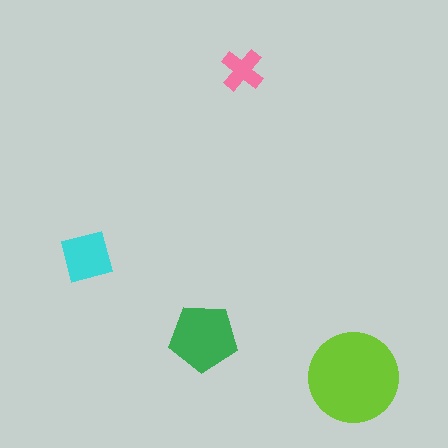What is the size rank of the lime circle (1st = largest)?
1st.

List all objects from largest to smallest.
The lime circle, the green pentagon, the cyan square, the pink cross.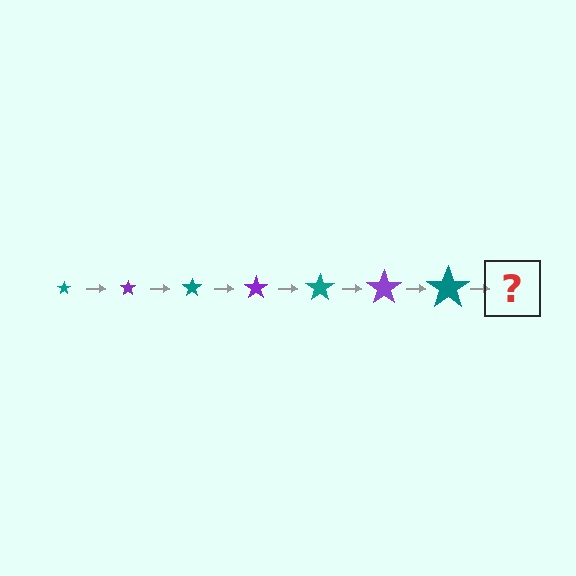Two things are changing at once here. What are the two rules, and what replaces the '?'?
The two rules are that the star grows larger each step and the color cycles through teal and purple. The '?' should be a purple star, larger than the previous one.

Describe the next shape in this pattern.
It should be a purple star, larger than the previous one.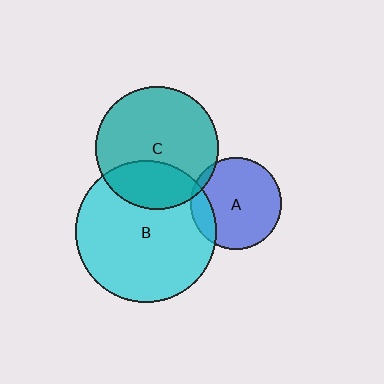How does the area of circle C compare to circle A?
Approximately 1.8 times.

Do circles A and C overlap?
Yes.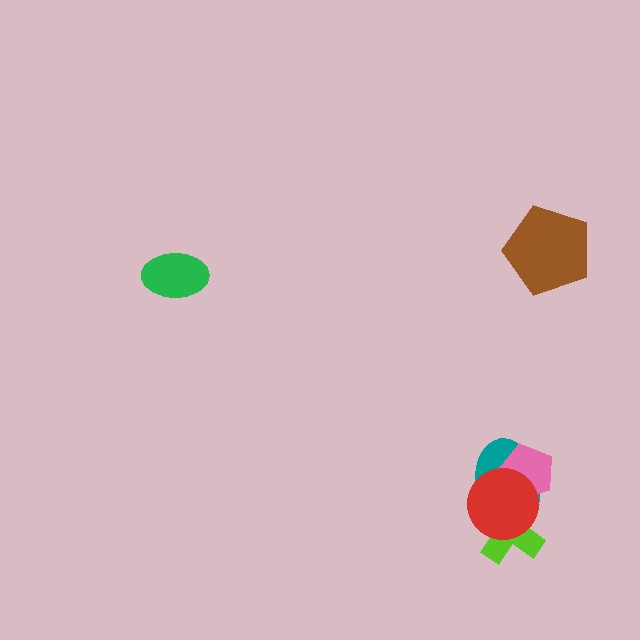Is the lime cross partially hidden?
Yes, it is partially covered by another shape.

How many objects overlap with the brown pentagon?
0 objects overlap with the brown pentagon.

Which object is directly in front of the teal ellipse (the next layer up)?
The lime cross is directly in front of the teal ellipse.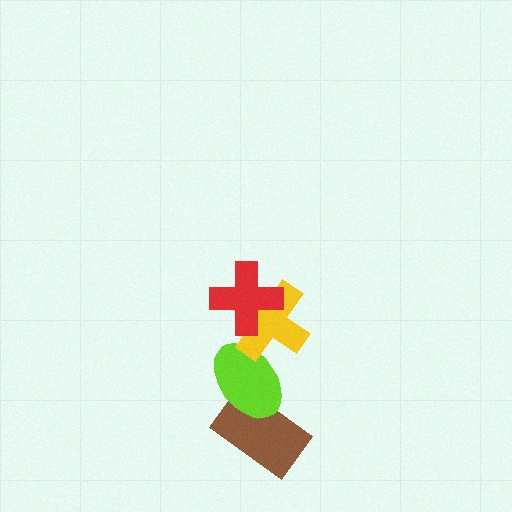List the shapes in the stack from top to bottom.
From top to bottom: the red cross, the yellow cross, the lime ellipse, the brown rectangle.